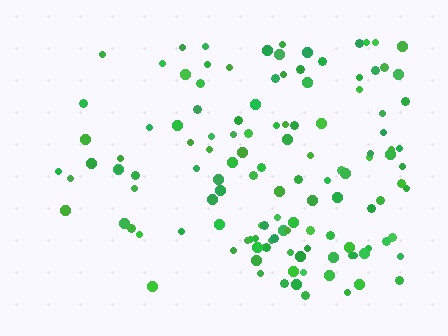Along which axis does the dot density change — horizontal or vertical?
Horizontal.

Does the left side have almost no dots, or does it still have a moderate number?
Still a moderate number, just noticeably fewer than the right.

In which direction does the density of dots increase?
From left to right, with the right side densest.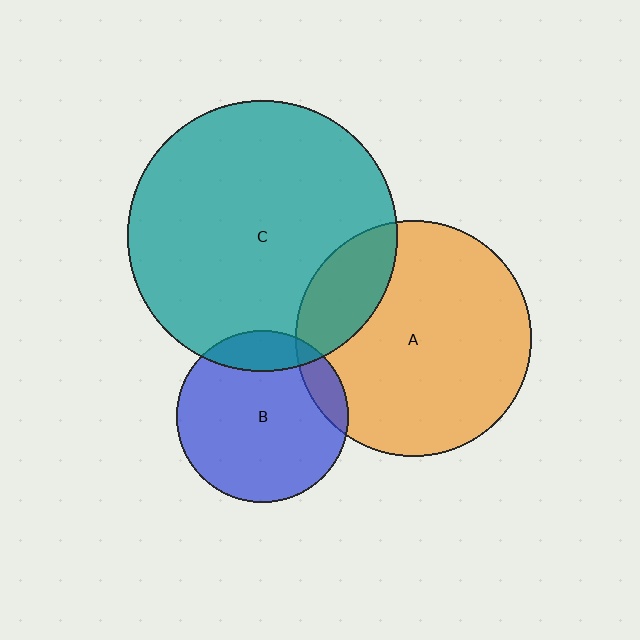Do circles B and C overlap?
Yes.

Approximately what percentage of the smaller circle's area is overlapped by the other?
Approximately 15%.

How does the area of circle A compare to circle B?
Approximately 1.9 times.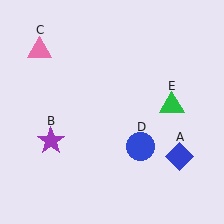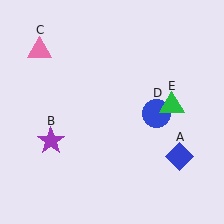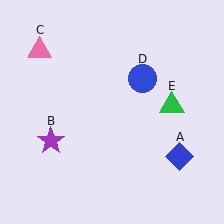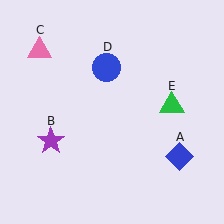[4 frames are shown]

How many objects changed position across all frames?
1 object changed position: blue circle (object D).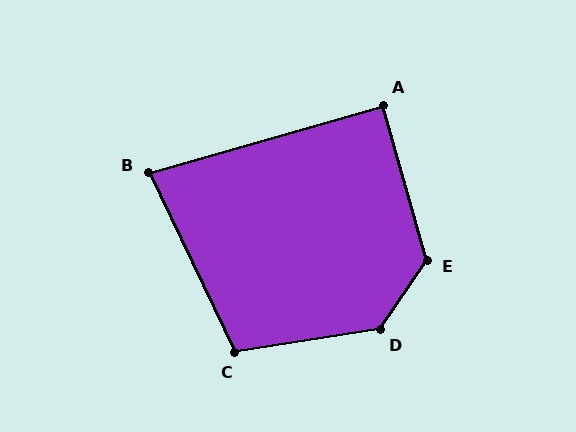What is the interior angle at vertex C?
Approximately 107 degrees (obtuse).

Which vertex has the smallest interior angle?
B, at approximately 80 degrees.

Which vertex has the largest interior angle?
D, at approximately 133 degrees.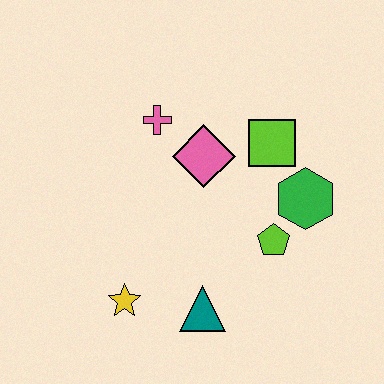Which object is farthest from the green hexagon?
The yellow star is farthest from the green hexagon.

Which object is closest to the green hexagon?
The lime pentagon is closest to the green hexagon.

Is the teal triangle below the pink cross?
Yes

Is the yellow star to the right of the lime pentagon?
No